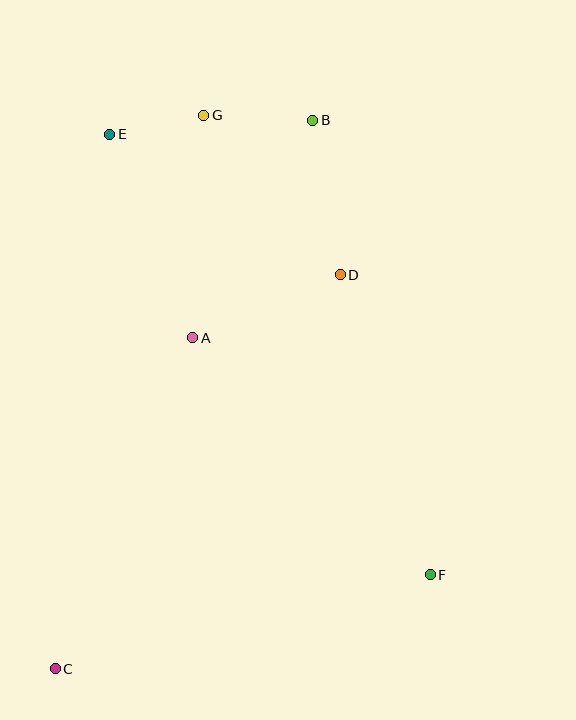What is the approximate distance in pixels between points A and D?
The distance between A and D is approximately 160 pixels.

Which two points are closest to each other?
Points E and G are closest to each other.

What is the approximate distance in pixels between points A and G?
The distance between A and G is approximately 223 pixels.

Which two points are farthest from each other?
Points B and C are farthest from each other.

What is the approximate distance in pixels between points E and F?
The distance between E and F is approximately 545 pixels.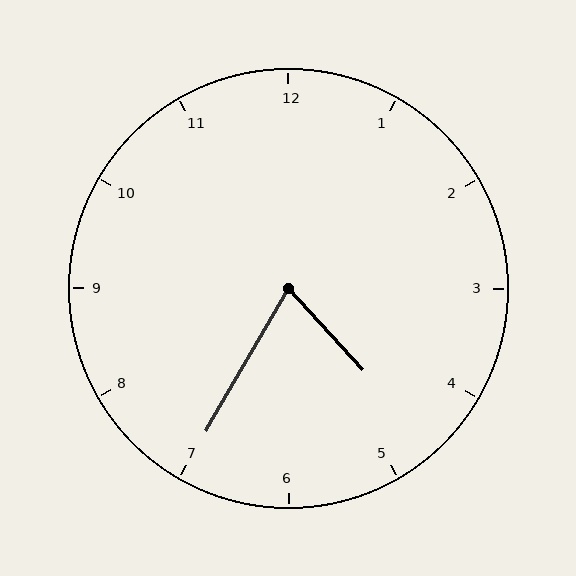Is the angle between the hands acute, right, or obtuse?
It is acute.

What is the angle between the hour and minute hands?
Approximately 72 degrees.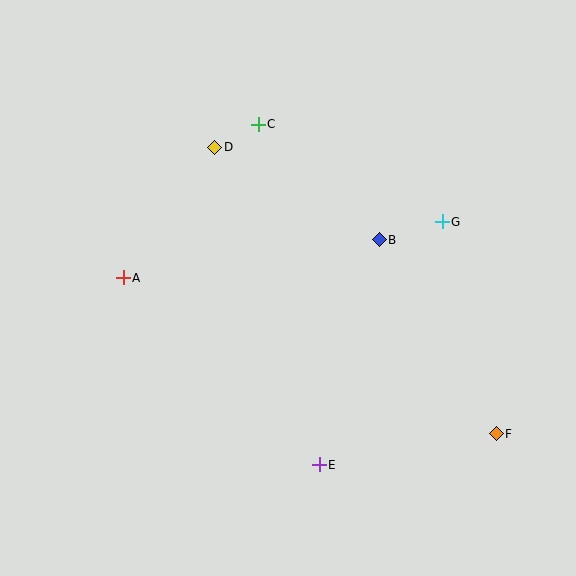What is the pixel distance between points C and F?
The distance between C and F is 390 pixels.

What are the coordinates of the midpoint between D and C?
The midpoint between D and C is at (237, 136).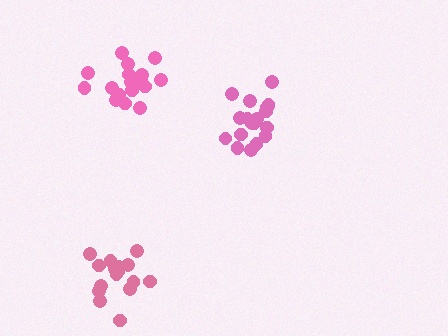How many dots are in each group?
Group 1: 19 dots, Group 2: 16 dots, Group 3: 19 dots (54 total).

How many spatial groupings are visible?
There are 3 spatial groupings.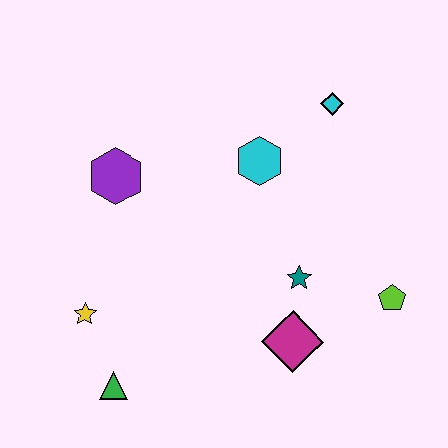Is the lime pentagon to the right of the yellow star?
Yes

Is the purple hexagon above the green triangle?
Yes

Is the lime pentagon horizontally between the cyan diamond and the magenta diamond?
No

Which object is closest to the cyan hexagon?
The cyan diamond is closest to the cyan hexagon.